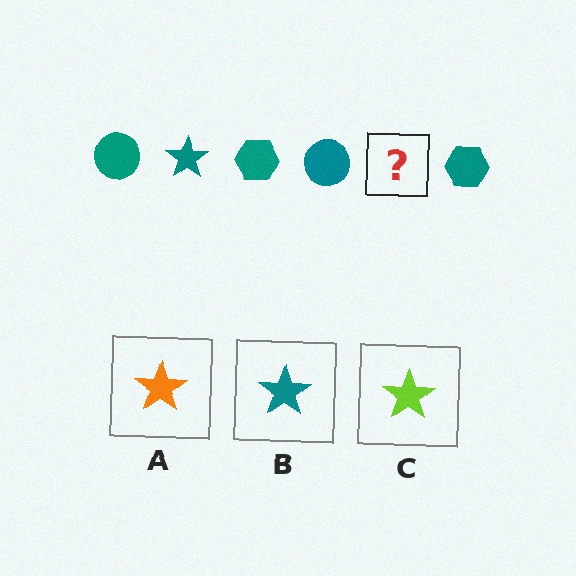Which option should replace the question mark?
Option B.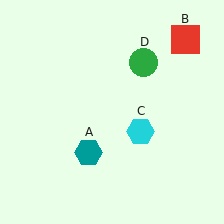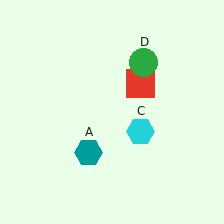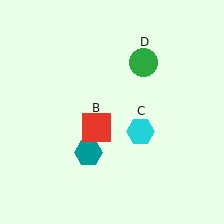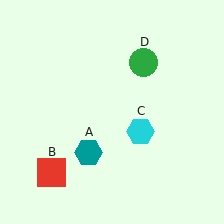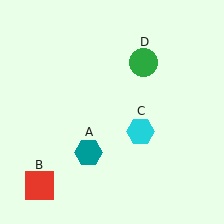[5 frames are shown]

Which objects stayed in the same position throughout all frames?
Teal hexagon (object A) and cyan hexagon (object C) and green circle (object D) remained stationary.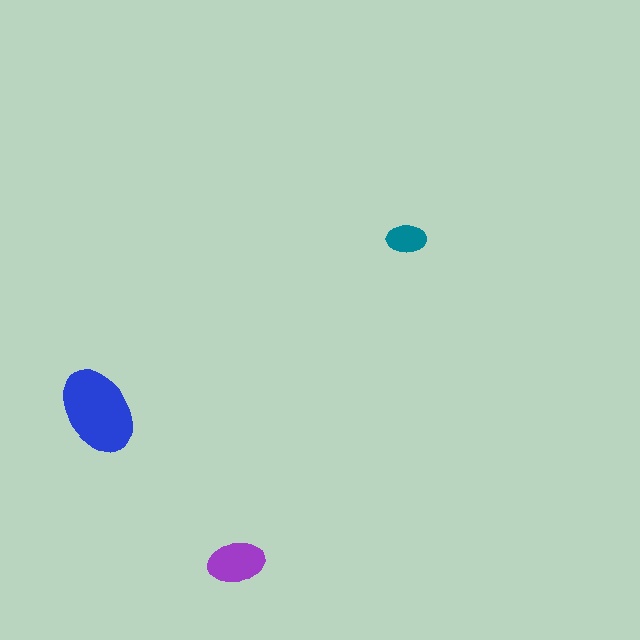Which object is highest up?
The teal ellipse is topmost.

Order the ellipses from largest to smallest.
the blue one, the purple one, the teal one.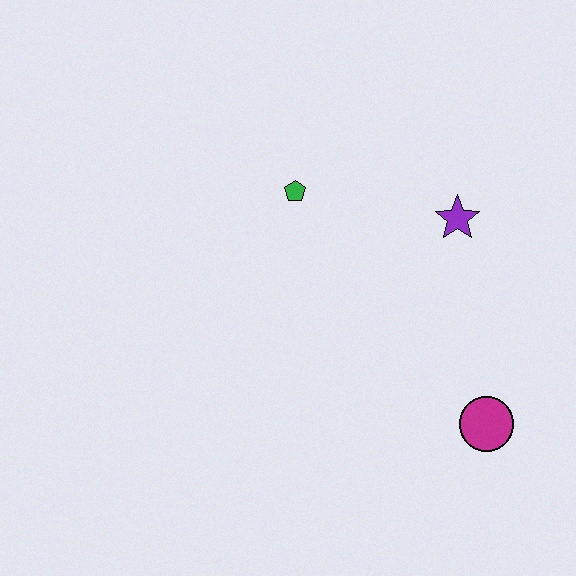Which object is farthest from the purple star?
The magenta circle is farthest from the purple star.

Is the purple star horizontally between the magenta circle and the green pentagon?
Yes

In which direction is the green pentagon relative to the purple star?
The green pentagon is to the left of the purple star.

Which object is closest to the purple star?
The green pentagon is closest to the purple star.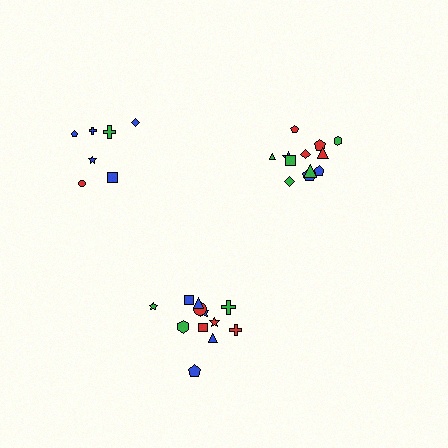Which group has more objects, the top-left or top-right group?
The top-right group.